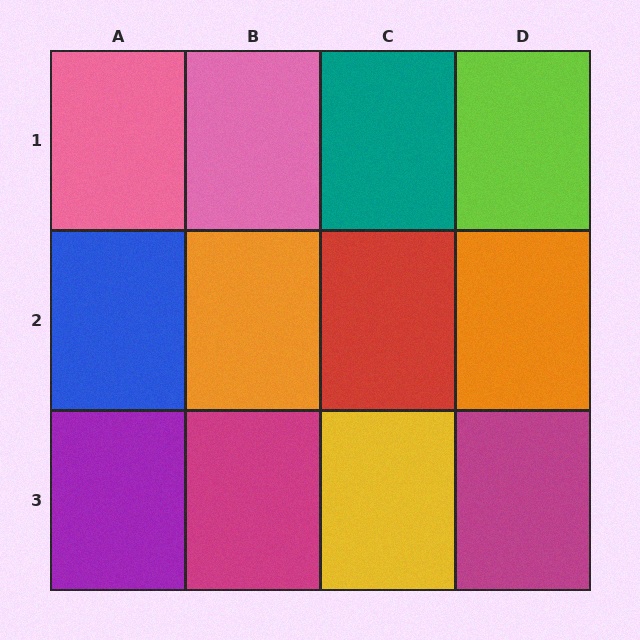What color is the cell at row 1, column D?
Lime.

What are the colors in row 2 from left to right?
Blue, orange, red, orange.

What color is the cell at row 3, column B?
Magenta.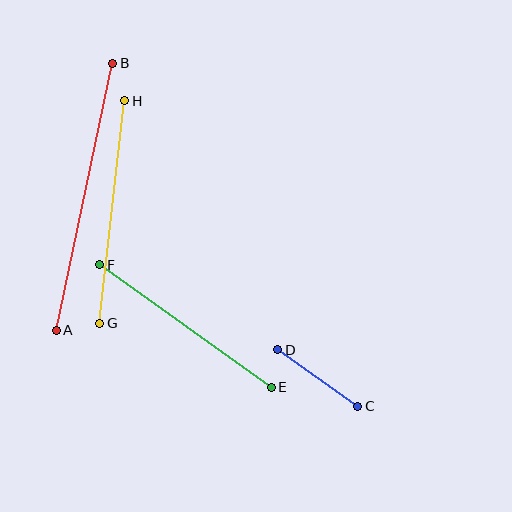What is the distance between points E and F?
The distance is approximately 211 pixels.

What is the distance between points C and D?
The distance is approximately 98 pixels.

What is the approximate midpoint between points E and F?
The midpoint is at approximately (185, 326) pixels.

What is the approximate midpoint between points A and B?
The midpoint is at approximately (84, 197) pixels.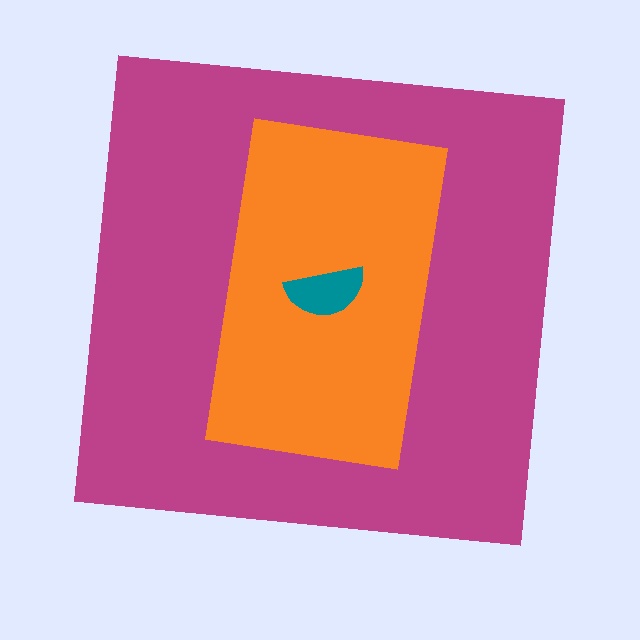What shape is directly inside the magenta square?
The orange rectangle.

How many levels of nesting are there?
3.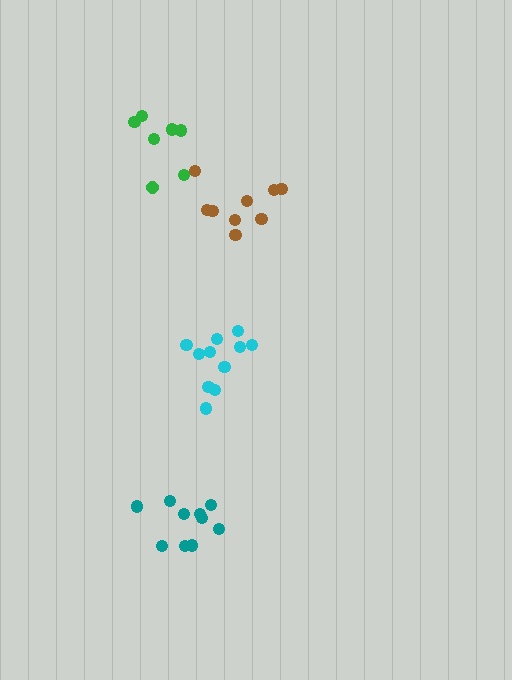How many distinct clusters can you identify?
There are 4 distinct clusters.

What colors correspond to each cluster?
The clusters are colored: brown, cyan, green, teal.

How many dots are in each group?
Group 1: 9 dots, Group 2: 11 dots, Group 3: 7 dots, Group 4: 10 dots (37 total).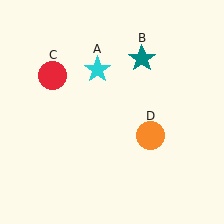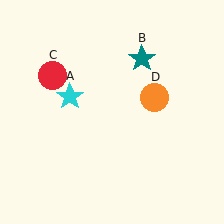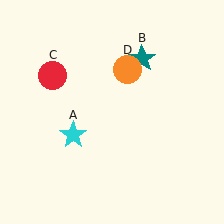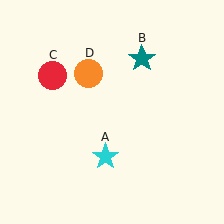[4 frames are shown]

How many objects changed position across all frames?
2 objects changed position: cyan star (object A), orange circle (object D).